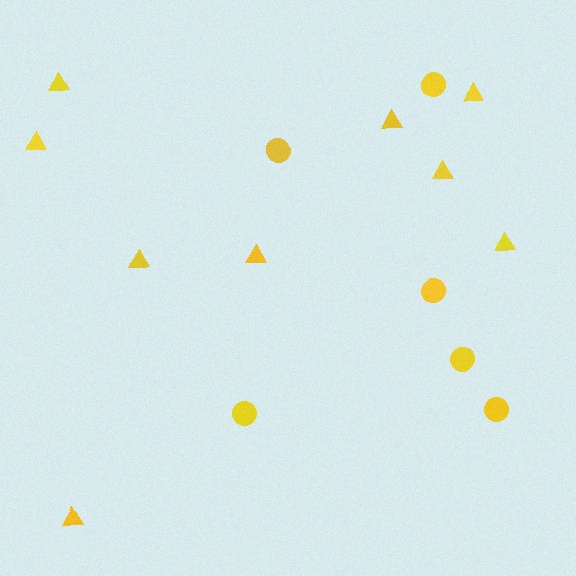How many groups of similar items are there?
There are 2 groups: one group of triangles (9) and one group of circles (6).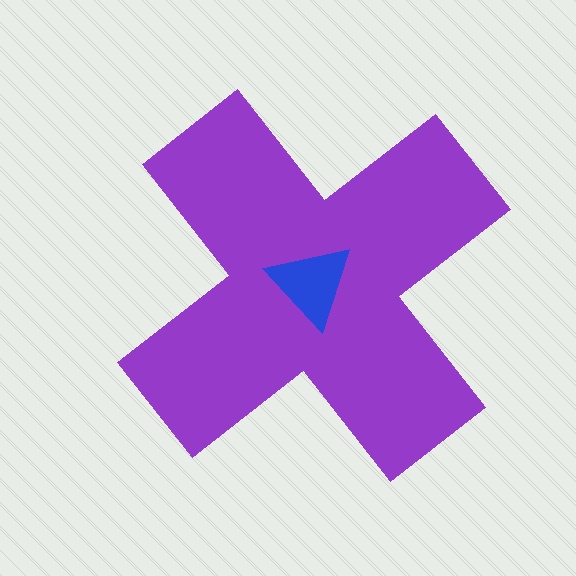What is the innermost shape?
The blue triangle.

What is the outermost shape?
The purple cross.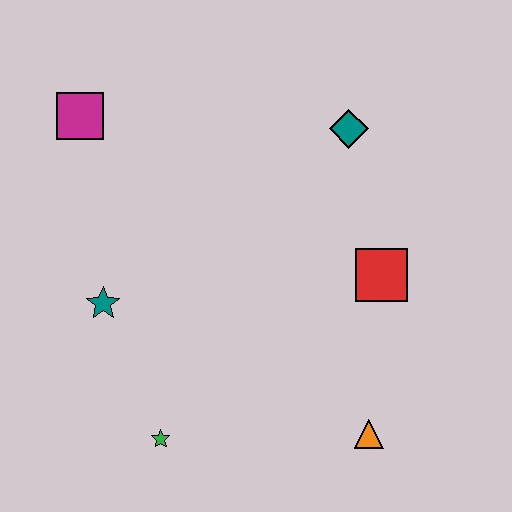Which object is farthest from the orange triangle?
The magenta square is farthest from the orange triangle.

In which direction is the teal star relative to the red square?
The teal star is to the left of the red square.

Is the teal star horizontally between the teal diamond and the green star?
No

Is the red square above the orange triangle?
Yes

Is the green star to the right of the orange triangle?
No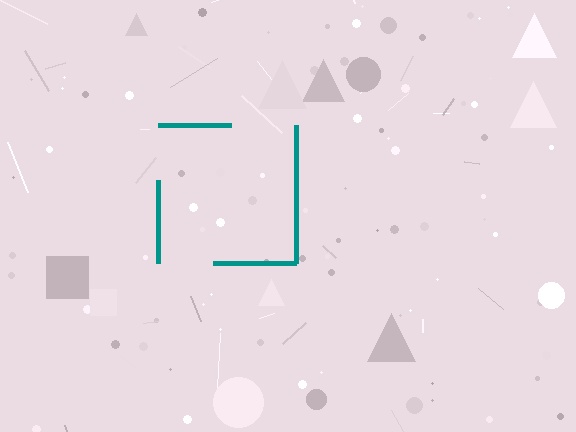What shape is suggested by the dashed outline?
The dashed outline suggests a square.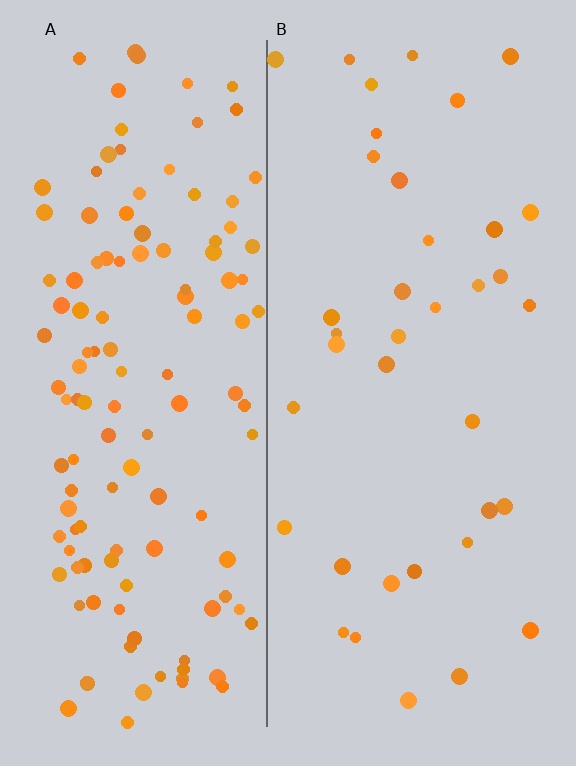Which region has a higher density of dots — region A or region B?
A (the left).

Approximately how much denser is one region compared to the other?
Approximately 3.4× — region A over region B.